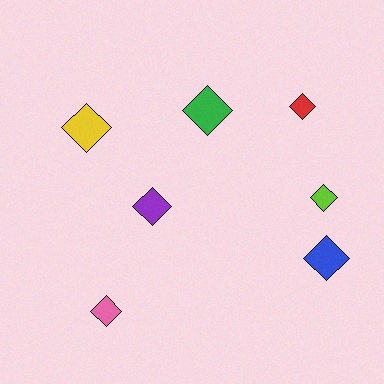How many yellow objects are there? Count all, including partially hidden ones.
There is 1 yellow object.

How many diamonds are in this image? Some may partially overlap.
There are 7 diamonds.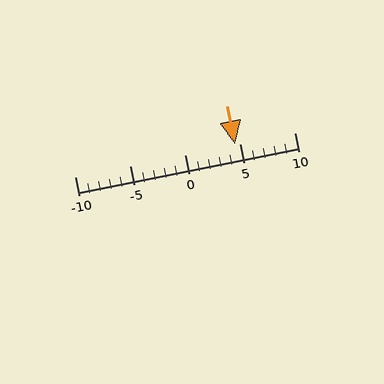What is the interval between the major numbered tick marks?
The major tick marks are spaced 5 units apart.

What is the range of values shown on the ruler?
The ruler shows values from -10 to 10.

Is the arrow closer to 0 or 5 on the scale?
The arrow is closer to 5.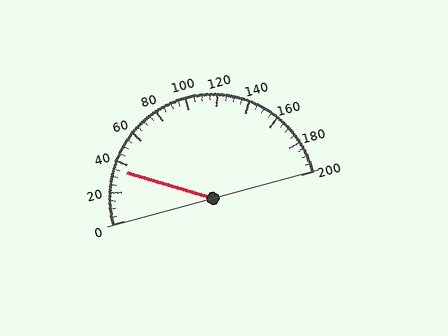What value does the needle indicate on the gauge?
The needle indicates approximately 35.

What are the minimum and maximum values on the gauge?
The gauge ranges from 0 to 200.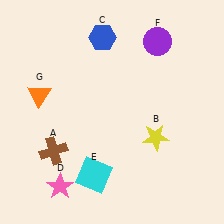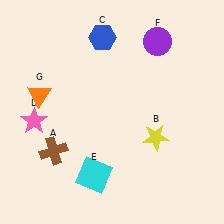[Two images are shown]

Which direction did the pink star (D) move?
The pink star (D) moved up.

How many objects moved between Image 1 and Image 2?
1 object moved between the two images.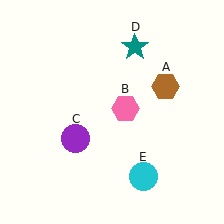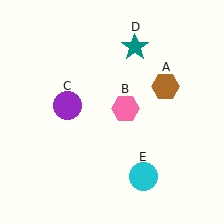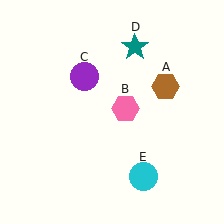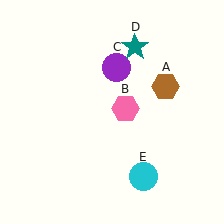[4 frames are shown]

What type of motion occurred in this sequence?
The purple circle (object C) rotated clockwise around the center of the scene.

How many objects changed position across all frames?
1 object changed position: purple circle (object C).